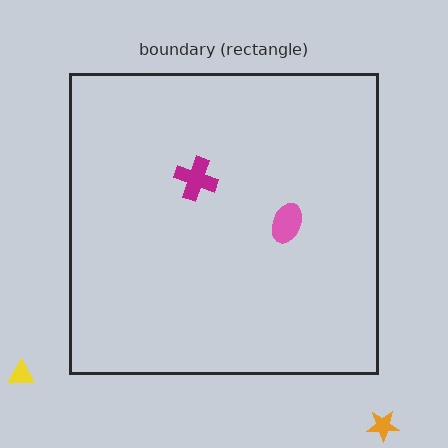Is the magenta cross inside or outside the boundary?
Inside.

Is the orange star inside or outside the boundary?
Outside.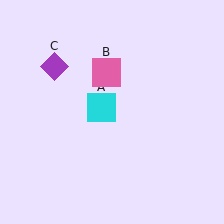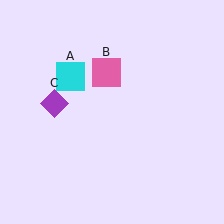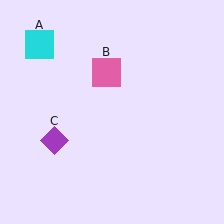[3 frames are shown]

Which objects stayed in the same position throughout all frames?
Pink square (object B) remained stationary.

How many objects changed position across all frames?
2 objects changed position: cyan square (object A), purple diamond (object C).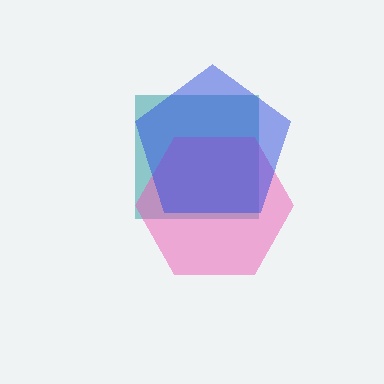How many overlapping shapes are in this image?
There are 3 overlapping shapes in the image.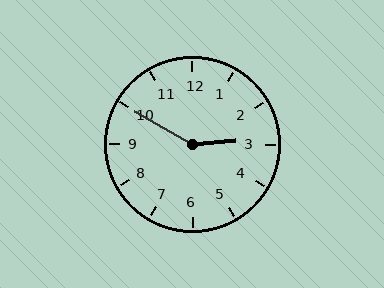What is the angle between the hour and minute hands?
Approximately 145 degrees.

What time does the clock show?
2:50.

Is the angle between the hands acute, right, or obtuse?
It is obtuse.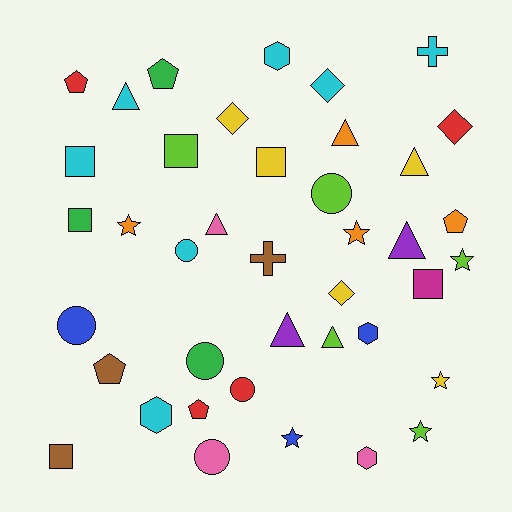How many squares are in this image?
There are 6 squares.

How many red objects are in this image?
There are 4 red objects.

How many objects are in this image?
There are 40 objects.